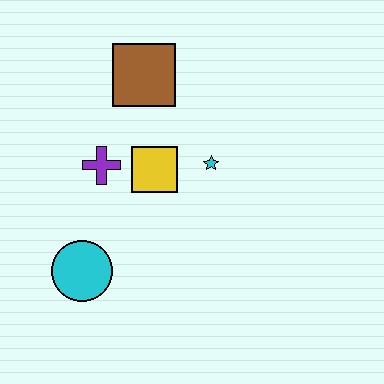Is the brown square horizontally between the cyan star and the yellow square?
No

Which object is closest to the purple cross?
The yellow square is closest to the purple cross.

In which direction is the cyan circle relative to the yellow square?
The cyan circle is below the yellow square.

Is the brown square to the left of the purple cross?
No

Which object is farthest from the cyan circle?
The brown square is farthest from the cyan circle.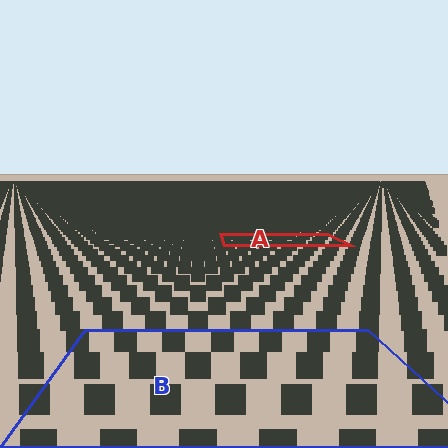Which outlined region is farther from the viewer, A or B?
Region A is farther from the viewer — the texture elements inside it appear smaller and more densely packed.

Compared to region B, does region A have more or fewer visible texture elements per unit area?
Region A has more texture elements per unit area — they are packed more densely because it is farther away.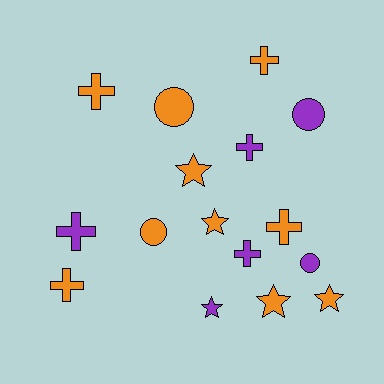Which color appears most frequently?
Orange, with 10 objects.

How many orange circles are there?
There are 2 orange circles.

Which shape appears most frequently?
Cross, with 7 objects.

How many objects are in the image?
There are 16 objects.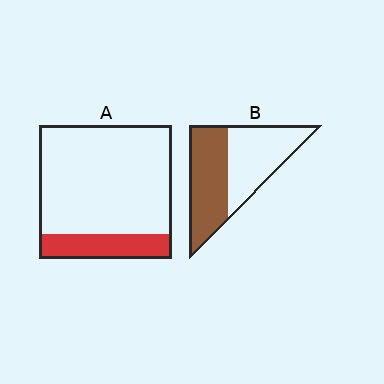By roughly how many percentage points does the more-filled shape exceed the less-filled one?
By roughly 30 percentage points (B over A).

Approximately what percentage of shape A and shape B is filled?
A is approximately 20% and B is approximately 50%.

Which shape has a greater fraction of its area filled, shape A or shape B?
Shape B.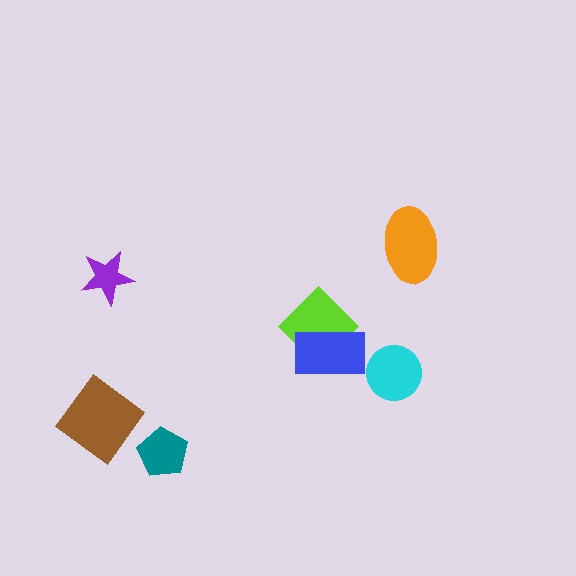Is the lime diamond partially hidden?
Yes, it is partially covered by another shape.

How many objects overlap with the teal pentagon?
0 objects overlap with the teal pentagon.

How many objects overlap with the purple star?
0 objects overlap with the purple star.